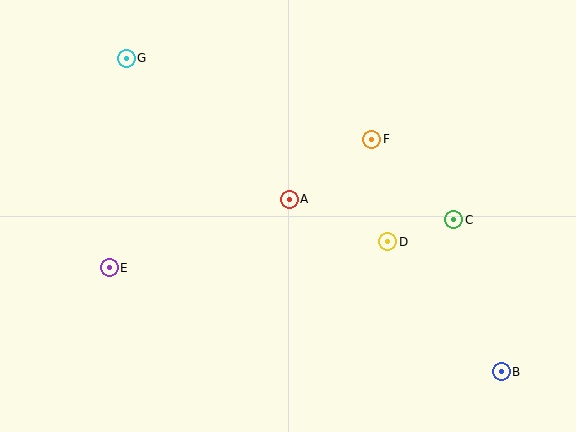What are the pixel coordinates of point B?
Point B is at (501, 372).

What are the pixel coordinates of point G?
Point G is at (126, 58).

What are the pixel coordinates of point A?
Point A is at (289, 199).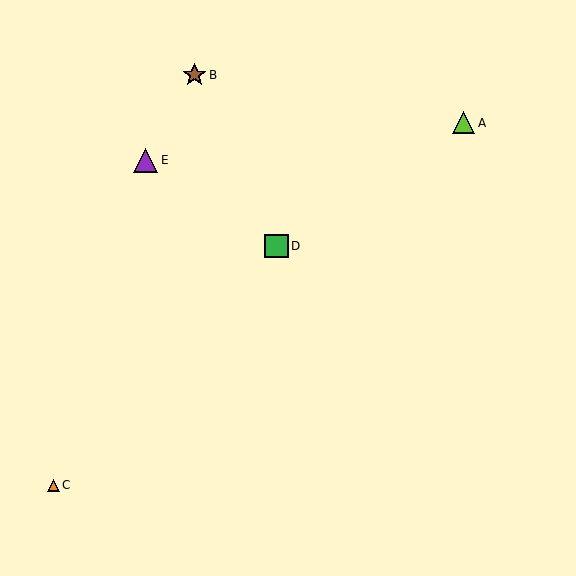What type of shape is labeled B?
Shape B is a brown star.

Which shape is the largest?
The purple triangle (labeled E) is the largest.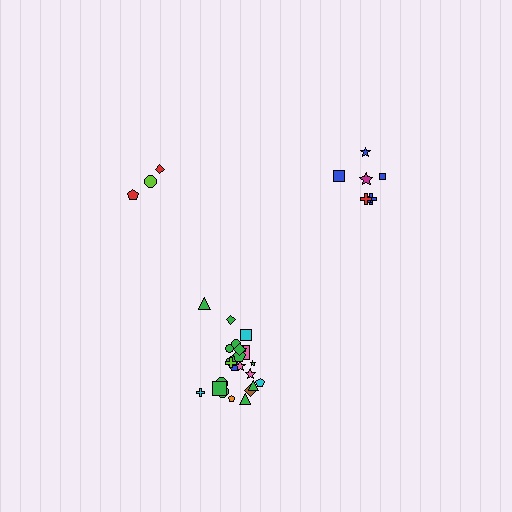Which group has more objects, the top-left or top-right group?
The top-right group.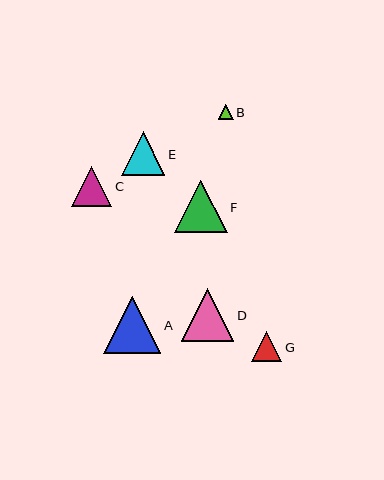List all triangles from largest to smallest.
From largest to smallest: A, F, D, E, C, G, B.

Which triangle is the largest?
Triangle A is the largest with a size of approximately 57 pixels.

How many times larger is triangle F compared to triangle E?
Triangle F is approximately 1.2 times the size of triangle E.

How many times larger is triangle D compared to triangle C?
Triangle D is approximately 1.3 times the size of triangle C.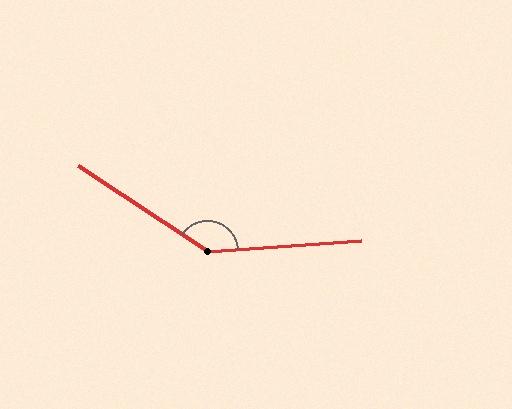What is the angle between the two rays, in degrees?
Approximately 142 degrees.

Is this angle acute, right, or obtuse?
It is obtuse.